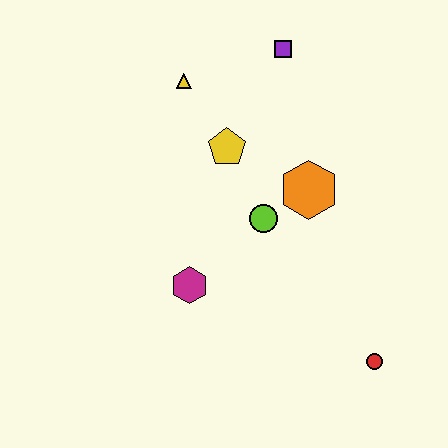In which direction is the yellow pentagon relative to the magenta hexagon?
The yellow pentagon is above the magenta hexagon.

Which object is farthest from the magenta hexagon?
The purple square is farthest from the magenta hexagon.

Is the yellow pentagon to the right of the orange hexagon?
No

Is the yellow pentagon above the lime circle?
Yes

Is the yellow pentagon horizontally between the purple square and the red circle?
No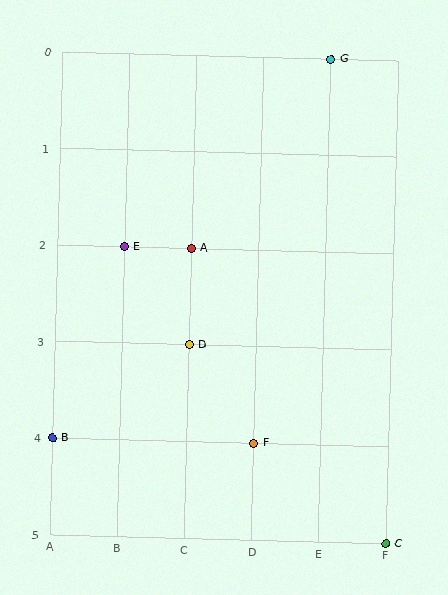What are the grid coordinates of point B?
Point B is at grid coordinates (A, 4).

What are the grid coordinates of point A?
Point A is at grid coordinates (C, 2).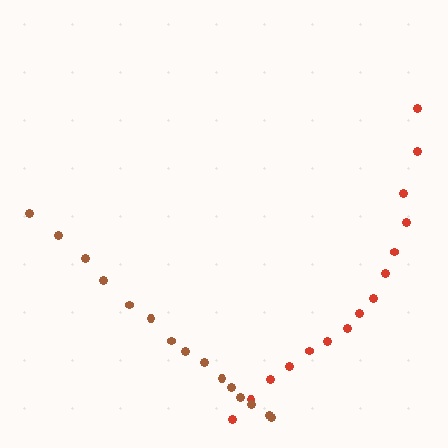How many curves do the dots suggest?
There are 2 distinct paths.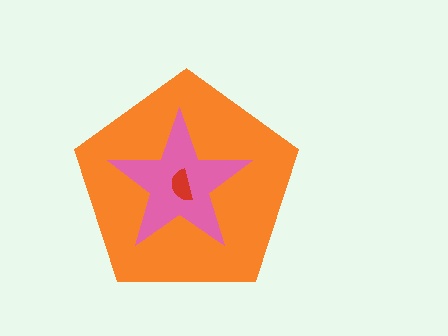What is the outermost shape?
The orange pentagon.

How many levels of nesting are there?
3.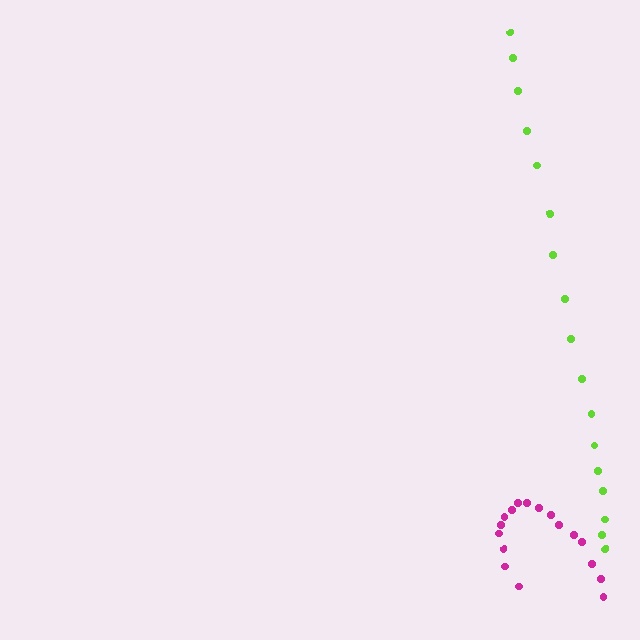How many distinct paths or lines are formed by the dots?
There are 2 distinct paths.